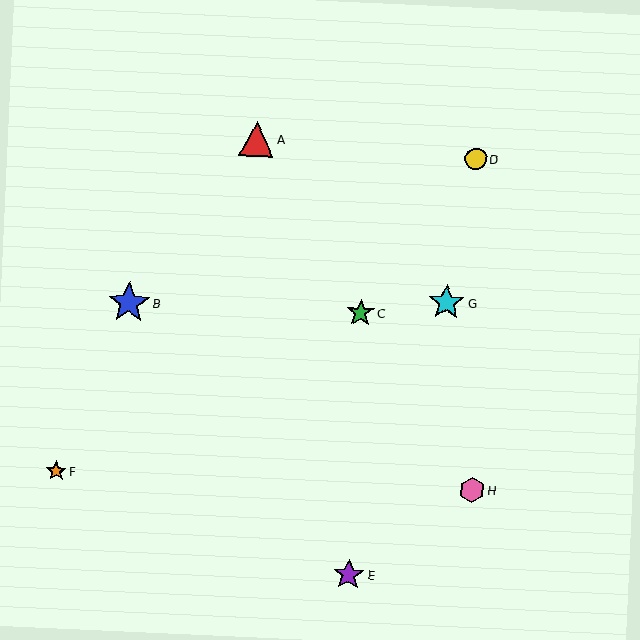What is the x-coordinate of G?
Object G is at x≈447.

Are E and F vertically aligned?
No, E is at x≈349 and F is at x≈56.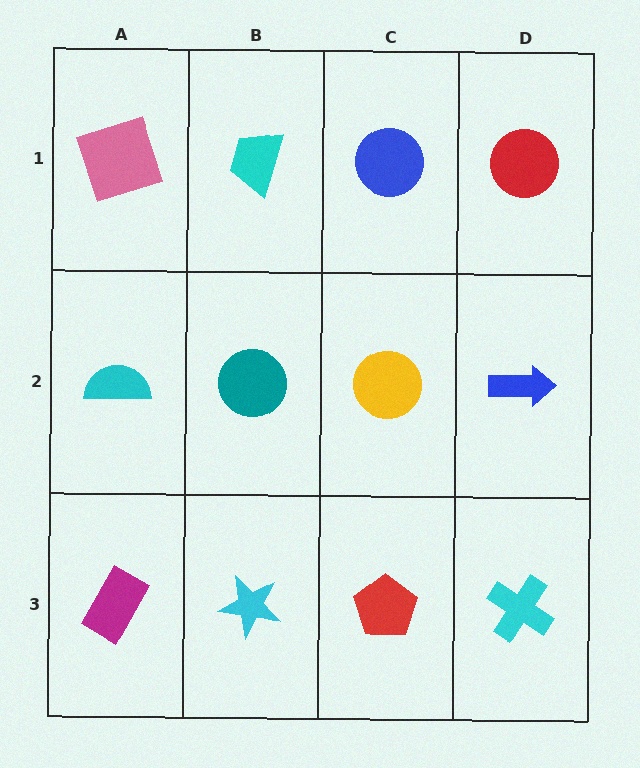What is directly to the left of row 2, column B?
A cyan semicircle.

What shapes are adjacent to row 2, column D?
A red circle (row 1, column D), a cyan cross (row 3, column D), a yellow circle (row 2, column C).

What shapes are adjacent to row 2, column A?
A pink square (row 1, column A), a magenta rectangle (row 3, column A), a teal circle (row 2, column B).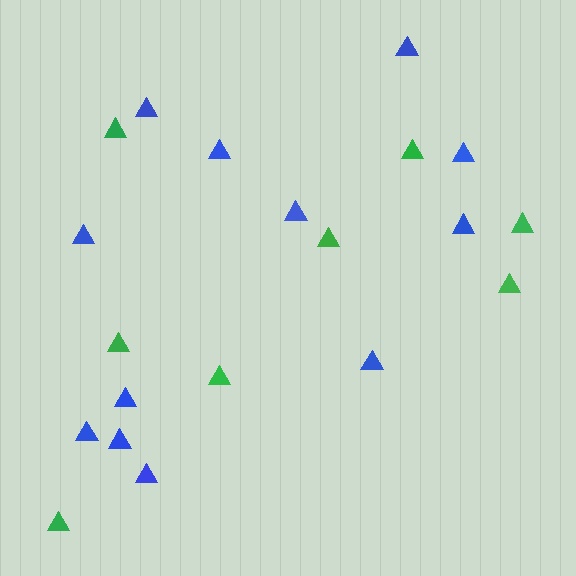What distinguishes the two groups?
There are 2 groups: one group of green triangles (8) and one group of blue triangles (12).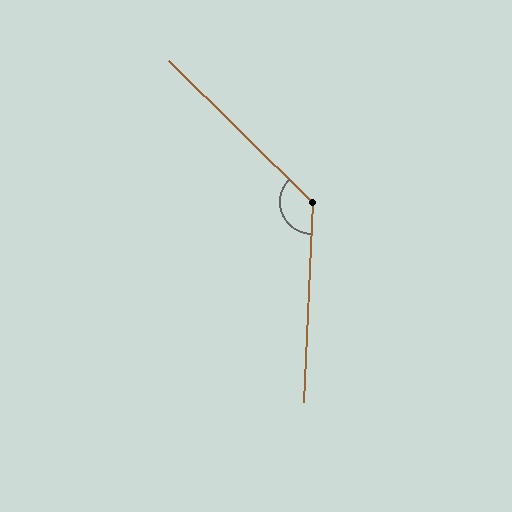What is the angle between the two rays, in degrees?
Approximately 132 degrees.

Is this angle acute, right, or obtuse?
It is obtuse.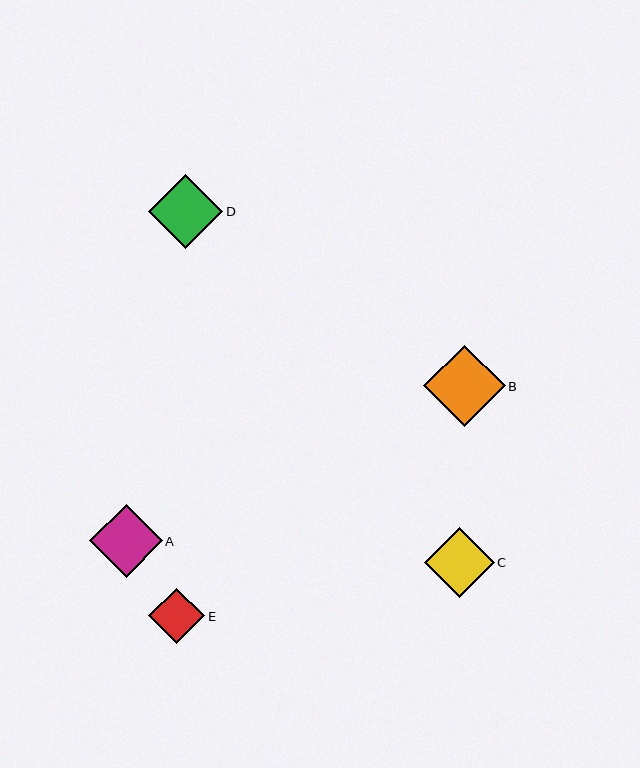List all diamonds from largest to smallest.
From largest to smallest: B, D, A, C, E.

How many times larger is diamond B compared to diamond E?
Diamond B is approximately 1.5 times the size of diamond E.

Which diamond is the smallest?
Diamond E is the smallest with a size of approximately 56 pixels.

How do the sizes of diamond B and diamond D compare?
Diamond B and diamond D are approximately the same size.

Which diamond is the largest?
Diamond B is the largest with a size of approximately 81 pixels.